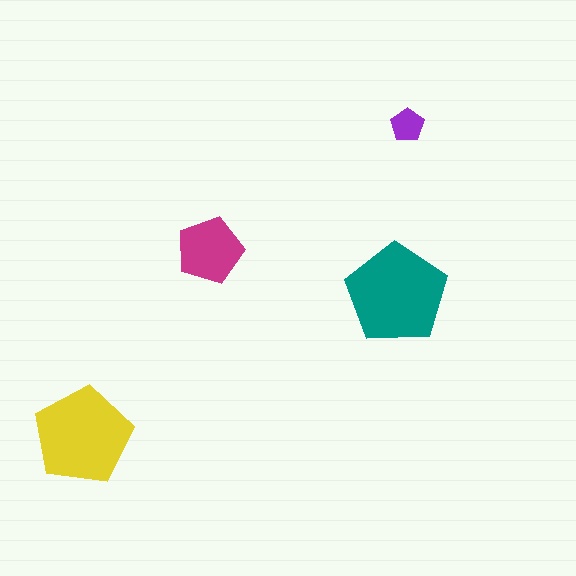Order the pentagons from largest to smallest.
the teal one, the yellow one, the magenta one, the purple one.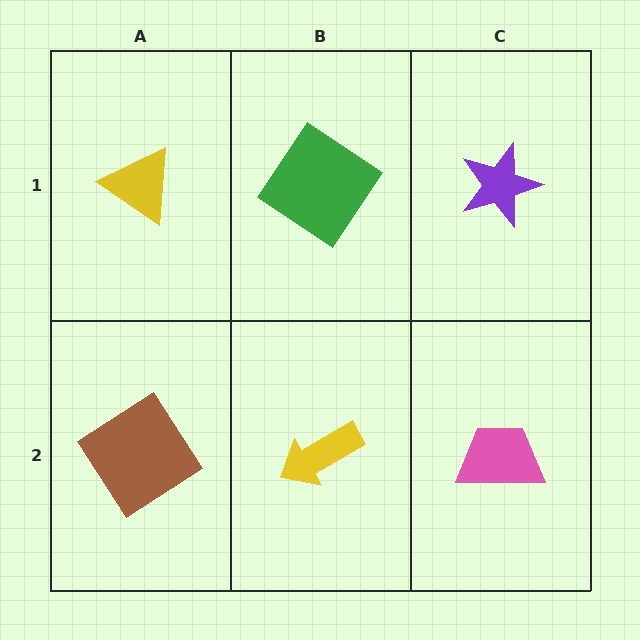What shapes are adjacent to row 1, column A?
A brown diamond (row 2, column A), a green diamond (row 1, column B).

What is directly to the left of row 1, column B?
A yellow triangle.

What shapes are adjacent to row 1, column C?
A pink trapezoid (row 2, column C), a green diamond (row 1, column B).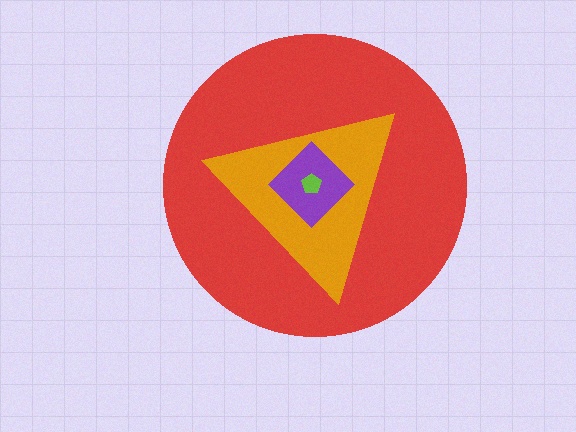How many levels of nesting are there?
4.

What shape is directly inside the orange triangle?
The purple diamond.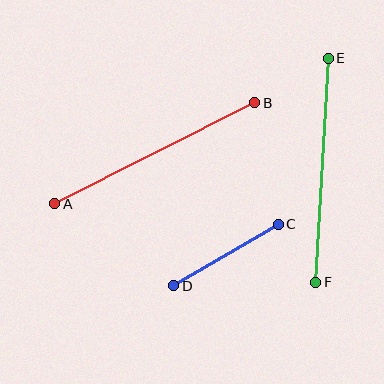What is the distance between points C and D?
The distance is approximately 121 pixels.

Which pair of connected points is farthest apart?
Points E and F are farthest apart.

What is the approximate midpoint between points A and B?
The midpoint is at approximately (155, 153) pixels.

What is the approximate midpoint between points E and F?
The midpoint is at approximately (322, 170) pixels.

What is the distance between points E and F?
The distance is approximately 224 pixels.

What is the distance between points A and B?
The distance is approximately 224 pixels.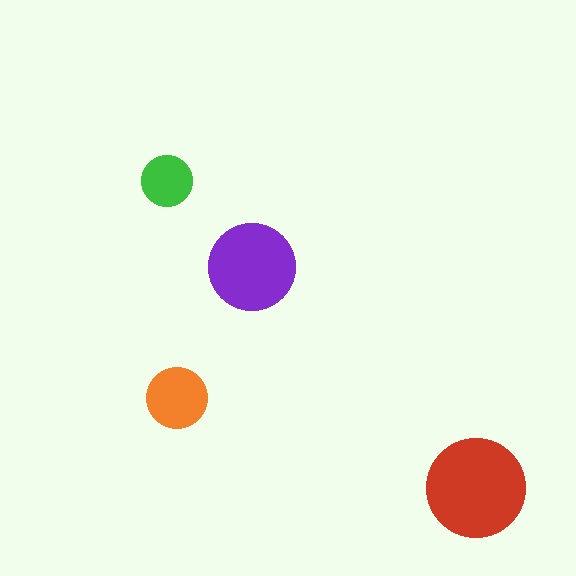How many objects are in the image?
There are 4 objects in the image.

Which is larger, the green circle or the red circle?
The red one.